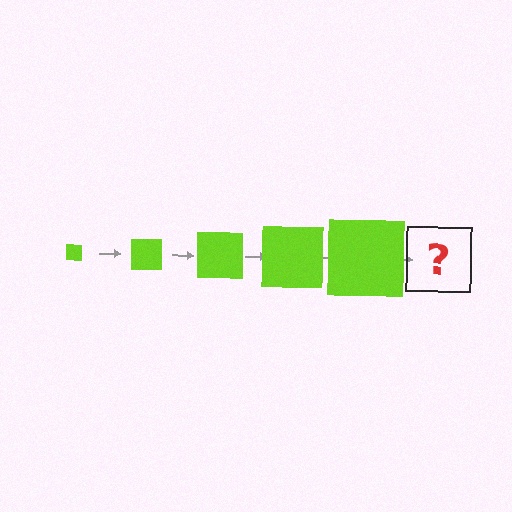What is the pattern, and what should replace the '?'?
The pattern is that the square gets progressively larger each step. The '?' should be a lime square, larger than the previous one.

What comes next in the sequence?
The next element should be a lime square, larger than the previous one.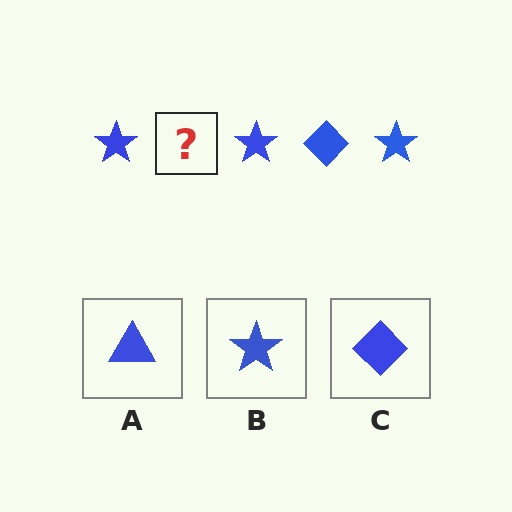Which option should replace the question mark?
Option C.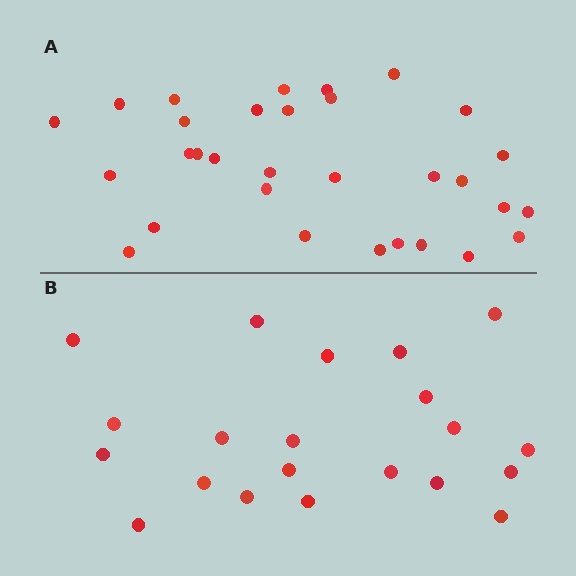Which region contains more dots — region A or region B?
Region A (the top region) has more dots.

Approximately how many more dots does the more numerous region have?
Region A has roughly 10 or so more dots than region B.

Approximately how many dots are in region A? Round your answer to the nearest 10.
About 30 dots. (The exact count is 31, which rounds to 30.)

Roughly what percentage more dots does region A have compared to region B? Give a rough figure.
About 50% more.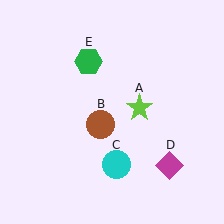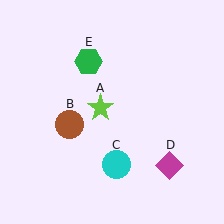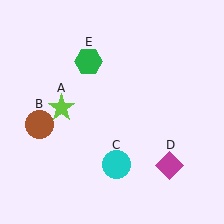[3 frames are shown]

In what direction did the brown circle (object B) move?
The brown circle (object B) moved left.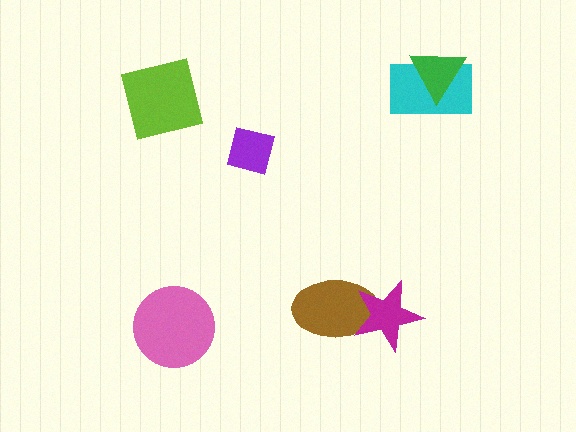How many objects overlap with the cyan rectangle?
1 object overlaps with the cyan rectangle.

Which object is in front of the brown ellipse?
The magenta star is in front of the brown ellipse.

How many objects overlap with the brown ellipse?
1 object overlaps with the brown ellipse.